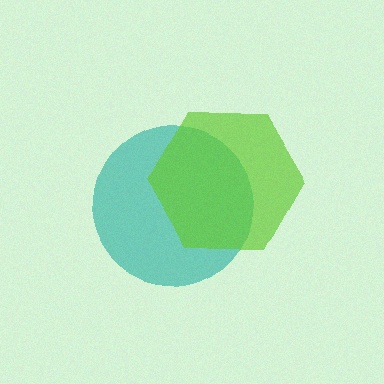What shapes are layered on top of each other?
The layered shapes are: a teal circle, a lime hexagon.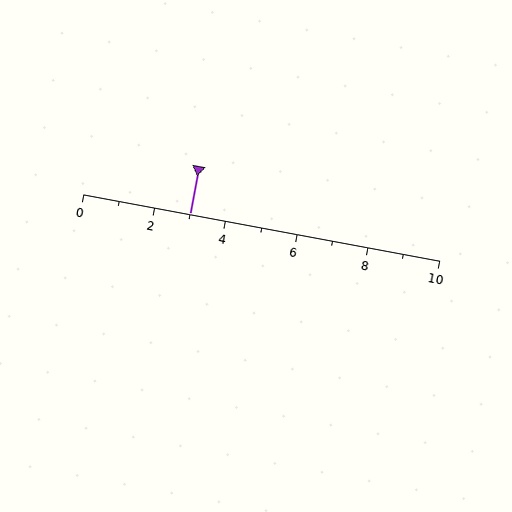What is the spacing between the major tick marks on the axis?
The major ticks are spaced 2 apart.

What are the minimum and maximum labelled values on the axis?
The axis runs from 0 to 10.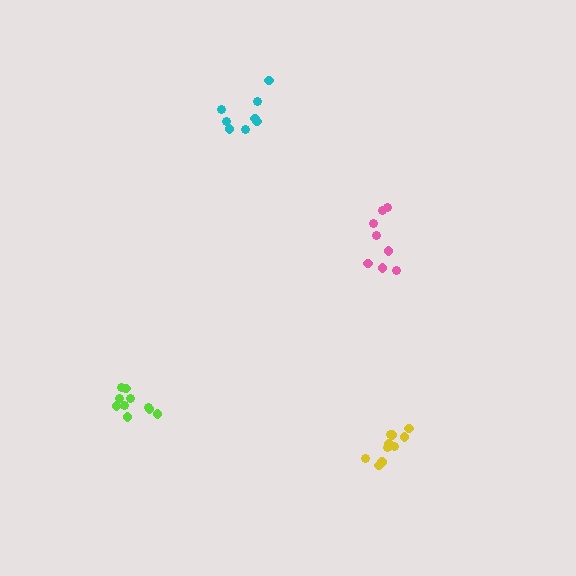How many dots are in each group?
Group 1: 8 dots, Group 2: 8 dots, Group 3: 10 dots, Group 4: 10 dots (36 total).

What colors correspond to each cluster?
The clusters are colored: cyan, pink, lime, yellow.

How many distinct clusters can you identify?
There are 4 distinct clusters.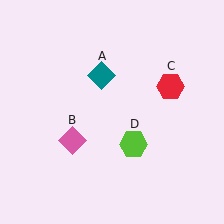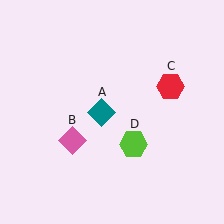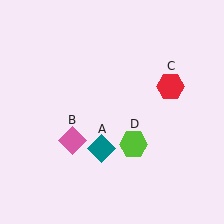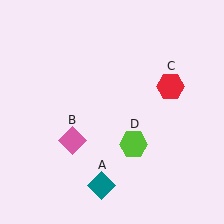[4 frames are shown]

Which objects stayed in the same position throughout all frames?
Pink diamond (object B) and red hexagon (object C) and lime hexagon (object D) remained stationary.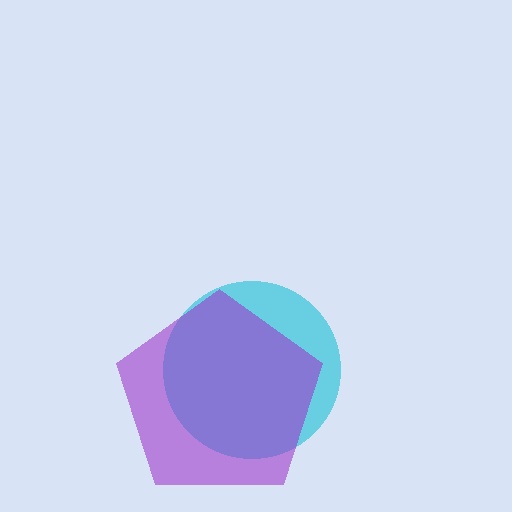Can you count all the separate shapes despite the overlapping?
Yes, there are 2 separate shapes.